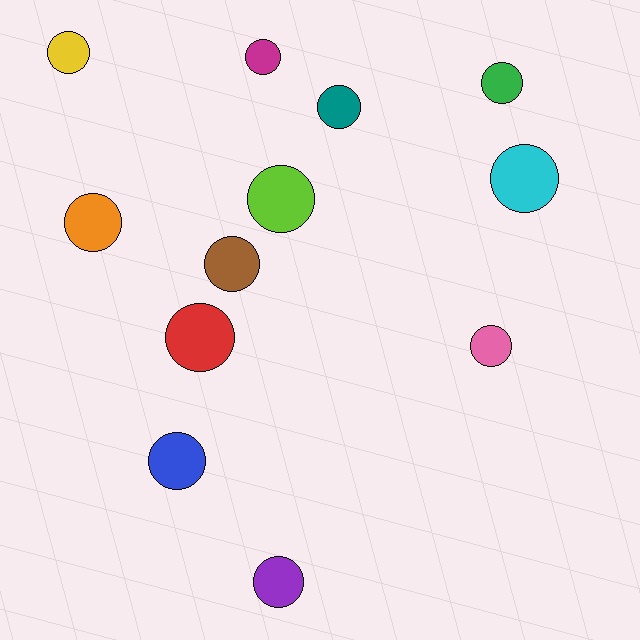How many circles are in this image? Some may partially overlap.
There are 12 circles.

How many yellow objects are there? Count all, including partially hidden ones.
There is 1 yellow object.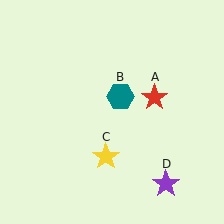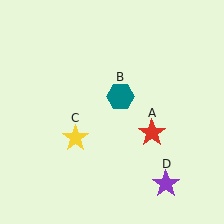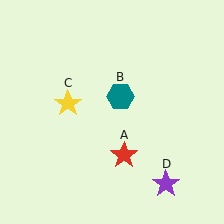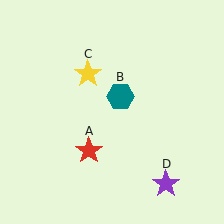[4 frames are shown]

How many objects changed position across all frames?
2 objects changed position: red star (object A), yellow star (object C).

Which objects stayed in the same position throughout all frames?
Teal hexagon (object B) and purple star (object D) remained stationary.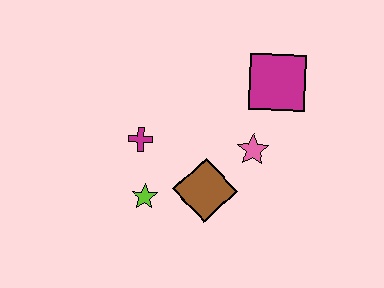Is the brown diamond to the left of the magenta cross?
No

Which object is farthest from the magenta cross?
The magenta square is farthest from the magenta cross.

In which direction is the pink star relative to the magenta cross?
The pink star is to the right of the magenta cross.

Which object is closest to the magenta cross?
The lime star is closest to the magenta cross.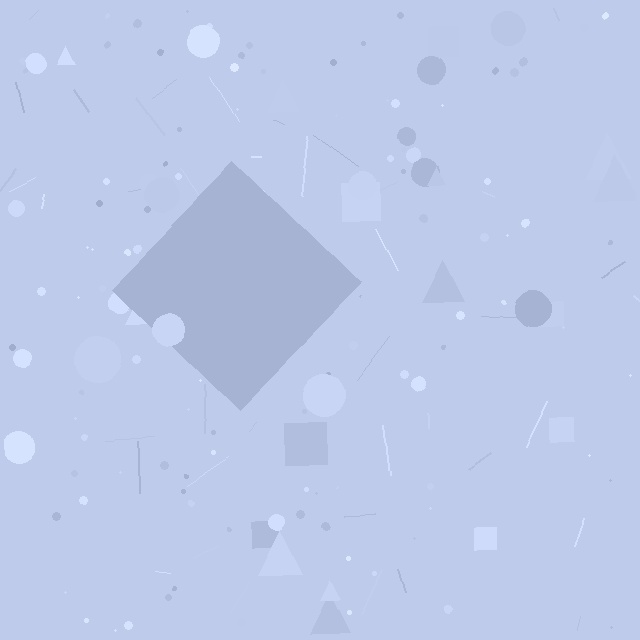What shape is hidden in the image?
A diamond is hidden in the image.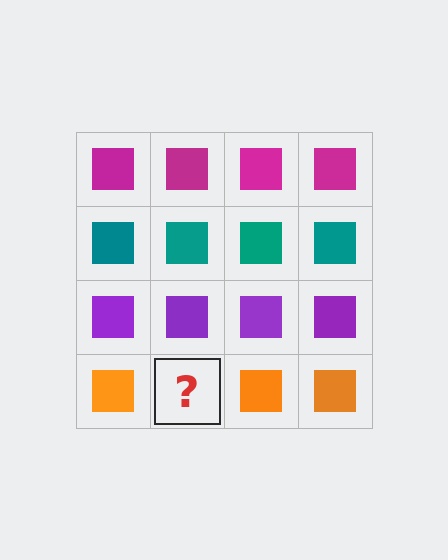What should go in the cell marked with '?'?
The missing cell should contain an orange square.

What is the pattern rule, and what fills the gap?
The rule is that each row has a consistent color. The gap should be filled with an orange square.